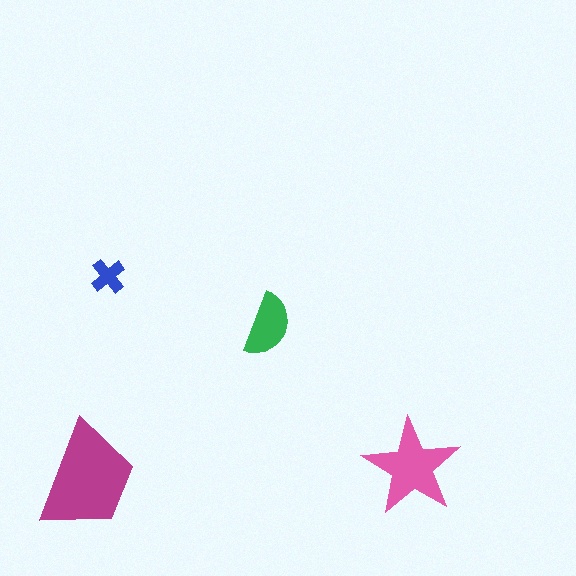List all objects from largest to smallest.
The magenta trapezoid, the pink star, the green semicircle, the blue cross.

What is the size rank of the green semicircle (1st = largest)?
3rd.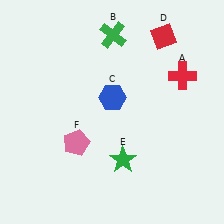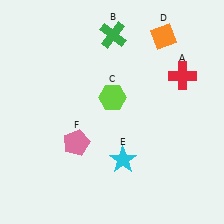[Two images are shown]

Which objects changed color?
C changed from blue to lime. D changed from red to orange. E changed from green to cyan.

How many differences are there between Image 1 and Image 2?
There are 3 differences between the two images.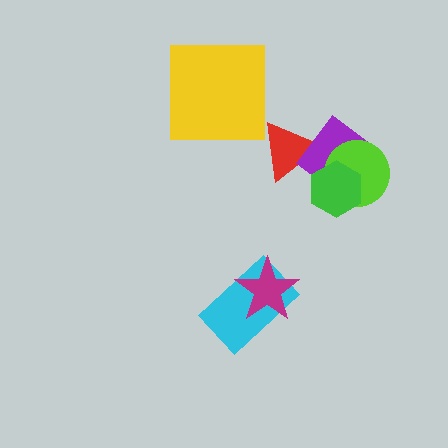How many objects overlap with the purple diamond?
3 objects overlap with the purple diamond.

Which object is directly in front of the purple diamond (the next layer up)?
The lime circle is directly in front of the purple diamond.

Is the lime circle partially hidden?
Yes, it is partially covered by another shape.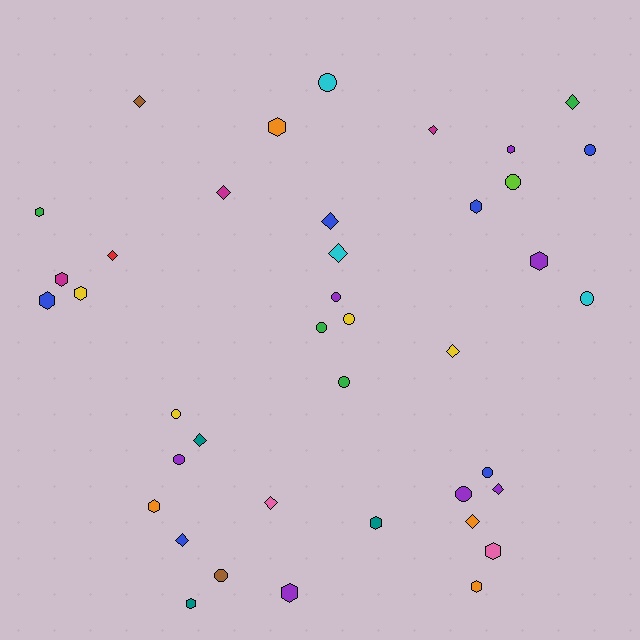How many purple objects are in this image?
There are 7 purple objects.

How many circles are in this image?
There are 13 circles.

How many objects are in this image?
There are 40 objects.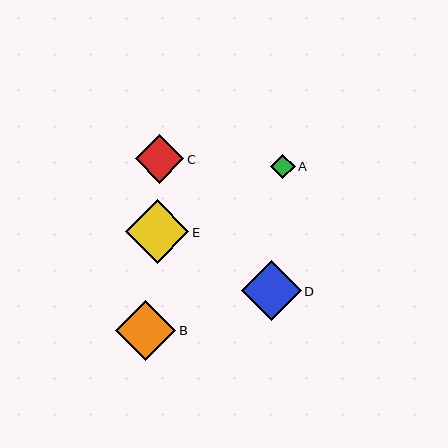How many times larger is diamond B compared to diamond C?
Diamond B is approximately 1.2 times the size of diamond C.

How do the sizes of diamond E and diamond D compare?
Diamond E and diamond D are approximately the same size.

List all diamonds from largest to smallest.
From largest to smallest: E, D, B, C, A.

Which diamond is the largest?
Diamond E is the largest with a size of approximately 63 pixels.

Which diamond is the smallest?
Diamond A is the smallest with a size of approximately 24 pixels.